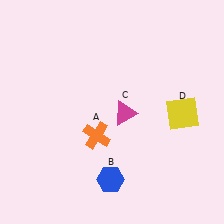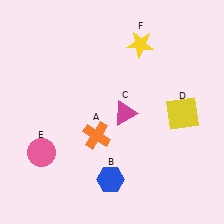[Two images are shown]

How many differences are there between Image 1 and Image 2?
There are 2 differences between the two images.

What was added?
A pink circle (E), a yellow star (F) were added in Image 2.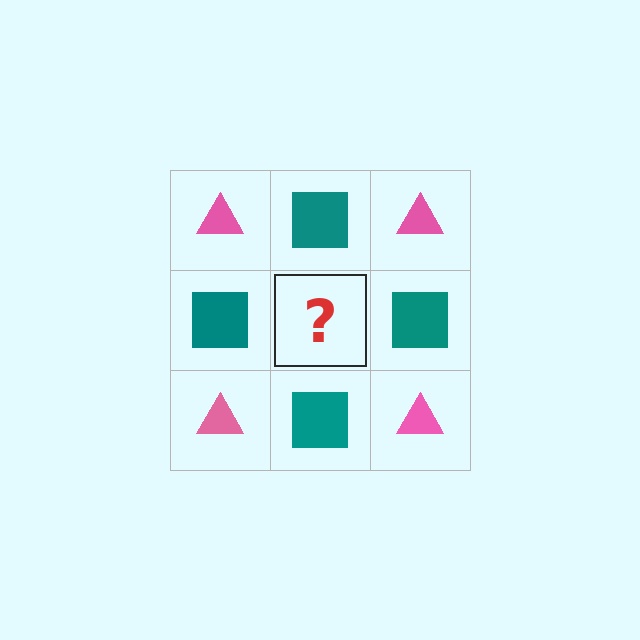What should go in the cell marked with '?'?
The missing cell should contain a pink triangle.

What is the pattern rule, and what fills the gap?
The rule is that it alternates pink triangle and teal square in a checkerboard pattern. The gap should be filled with a pink triangle.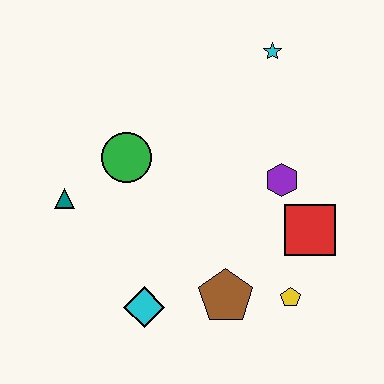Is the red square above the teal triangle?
No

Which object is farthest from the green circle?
The yellow pentagon is farthest from the green circle.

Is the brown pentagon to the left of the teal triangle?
No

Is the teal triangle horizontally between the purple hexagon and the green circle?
No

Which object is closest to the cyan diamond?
The brown pentagon is closest to the cyan diamond.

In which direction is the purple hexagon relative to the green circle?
The purple hexagon is to the right of the green circle.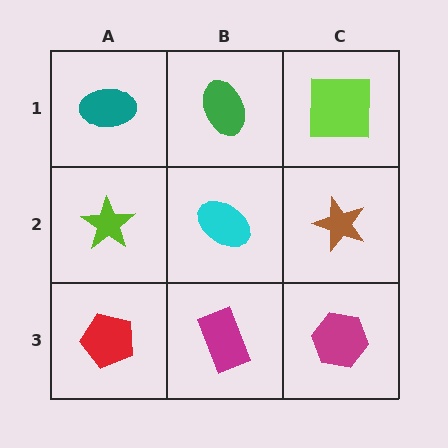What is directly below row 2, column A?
A red pentagon.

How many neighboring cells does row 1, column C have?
2.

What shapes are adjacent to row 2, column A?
A teal ellipse (row 1, column A), a red pentagon (row 3, column A), a cyan ellipse (row 2, column B).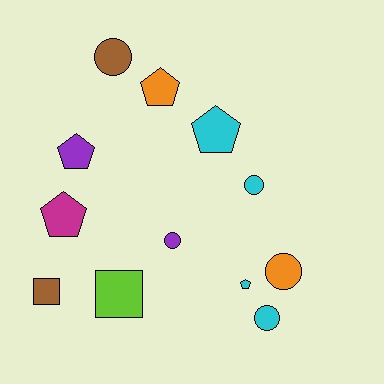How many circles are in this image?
There are 5 circles.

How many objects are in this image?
There are 12 objects.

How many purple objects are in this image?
There are 2 purple objects.